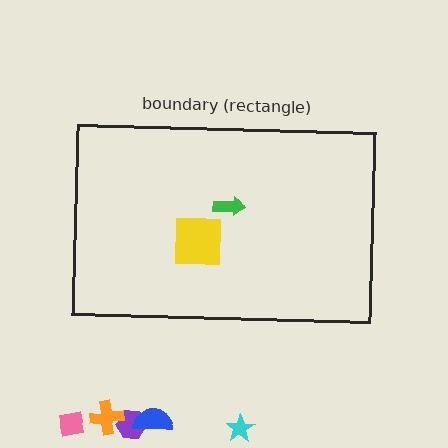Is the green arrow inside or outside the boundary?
Inside.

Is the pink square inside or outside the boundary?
Outside.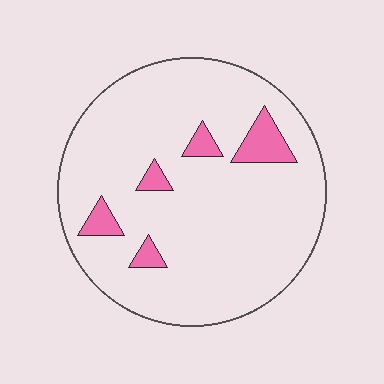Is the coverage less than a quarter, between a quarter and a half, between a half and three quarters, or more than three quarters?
Less than a quarter.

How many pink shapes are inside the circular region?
5.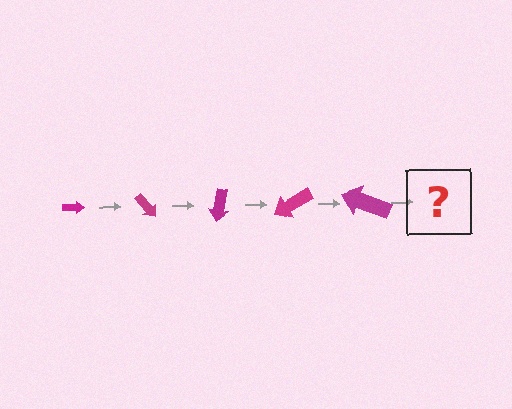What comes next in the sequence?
The next element should be an arrow, larger than the previous one and rotated 250 degrees from the start.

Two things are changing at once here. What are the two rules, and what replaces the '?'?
The two rules are that the arrow grows larger each step and it rotates 50 degrees each step. The '?' should be an arrow, larger than the previous one and rotated 250 degrees from the start.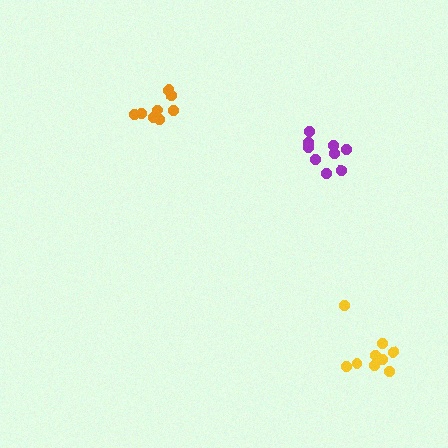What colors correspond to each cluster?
The clusters are colored: orange, yellow, purple.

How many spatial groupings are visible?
There are 3 spatial groupings.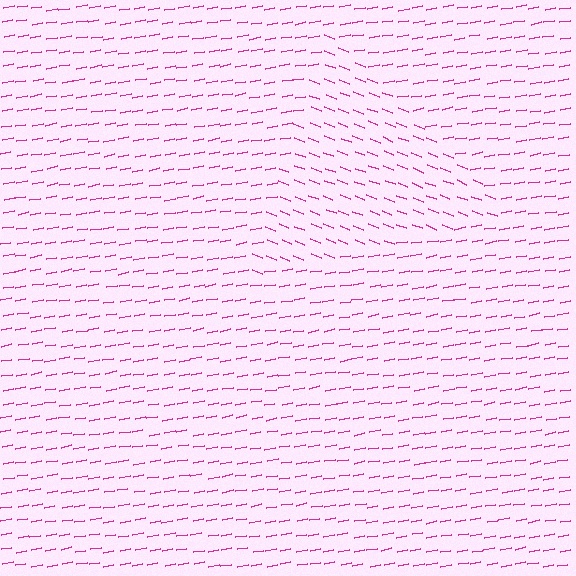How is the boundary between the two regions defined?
The boundary is defined purely by a change in line orientation (approximately 31 degrees difference). All lines are the same color and thickness.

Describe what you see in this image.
The image is filled with small magenta line segments. A triangle region in the image has lines oriented differently from the surrounding lines, creating a visible texture boundary.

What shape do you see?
I see a triangle.